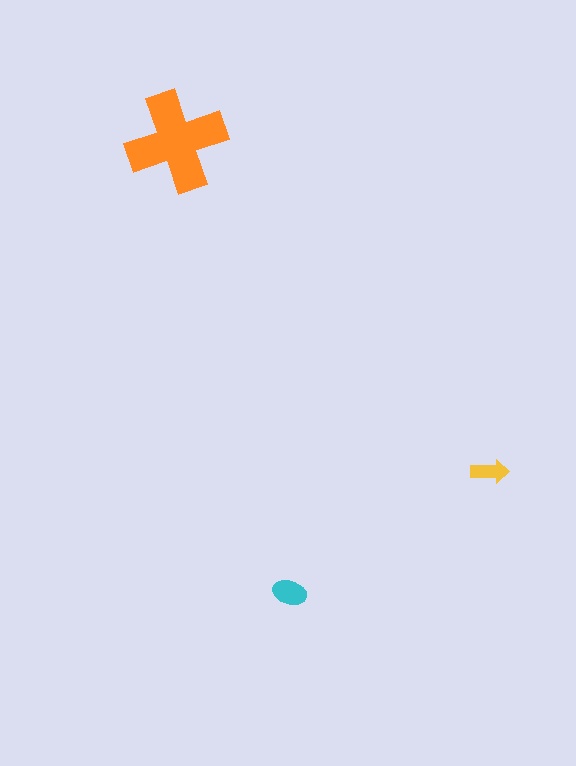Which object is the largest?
The orange cross.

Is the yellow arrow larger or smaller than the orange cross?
Smaller.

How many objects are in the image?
There are 3 objects in the image.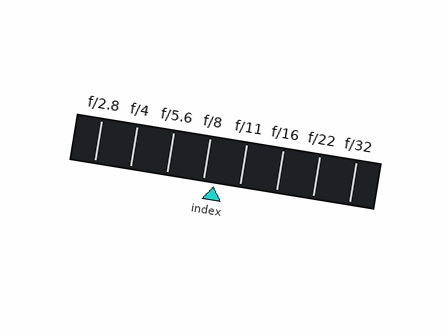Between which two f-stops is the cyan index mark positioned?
The index mark is between f/8 and f/11.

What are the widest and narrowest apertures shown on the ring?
The widest aperture shown is f/2.8 and the narrowest is f/32.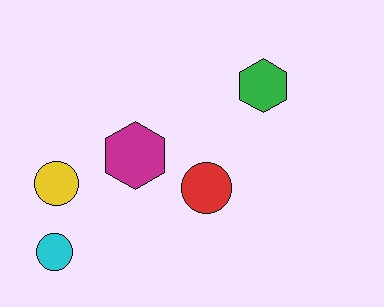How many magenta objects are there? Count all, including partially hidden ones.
There is 1 magenta object.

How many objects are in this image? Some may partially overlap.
There are 5 objects.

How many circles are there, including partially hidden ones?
There are 3 circles.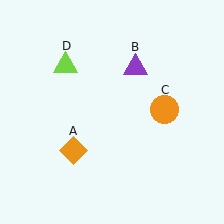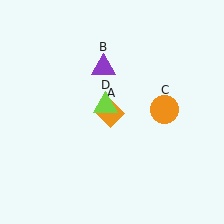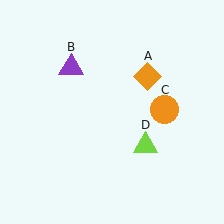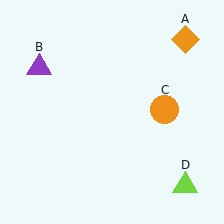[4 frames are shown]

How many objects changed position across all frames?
3 objects changed position: orange diamond (object A), purple triangle (object B), lime triangle (object D).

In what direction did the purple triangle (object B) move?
The purple triangle (object B) moved left.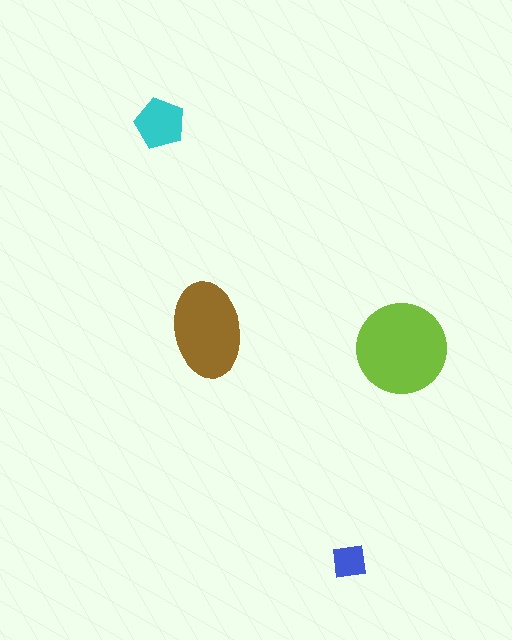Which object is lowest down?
The blue square is bottommost.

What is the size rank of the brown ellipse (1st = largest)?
2nd.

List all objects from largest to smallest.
The lime circle, the brown ellipse, the cyan pentagon, the blue square.